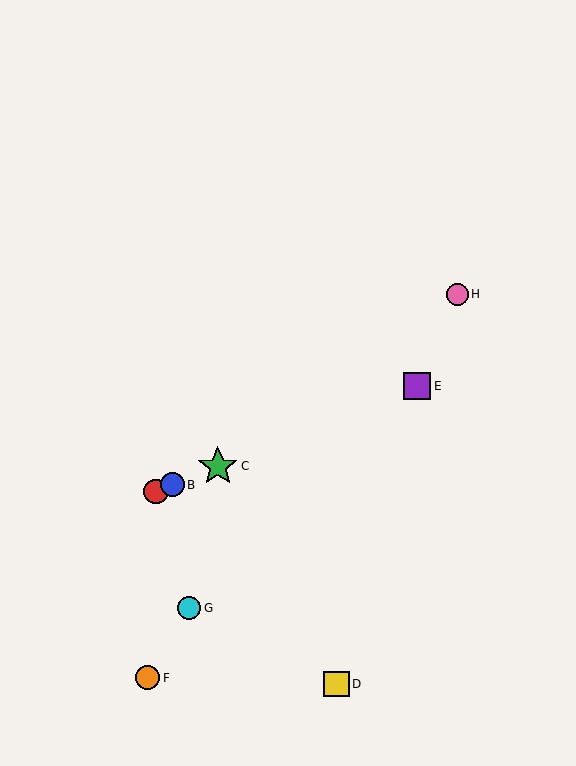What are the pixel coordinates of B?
Object B is at (172, 485).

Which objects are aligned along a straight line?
Objects A, B, C, E are aligned along a straight line.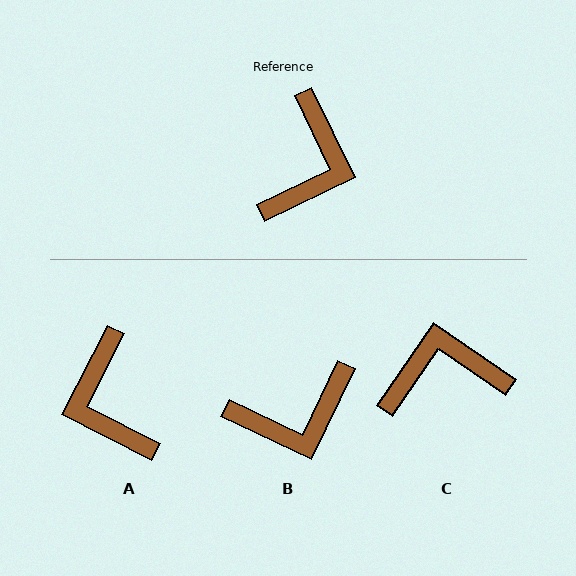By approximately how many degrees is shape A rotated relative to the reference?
Approximately 143 degrees clockwise.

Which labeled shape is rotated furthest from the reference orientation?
A, about 143 degrees away.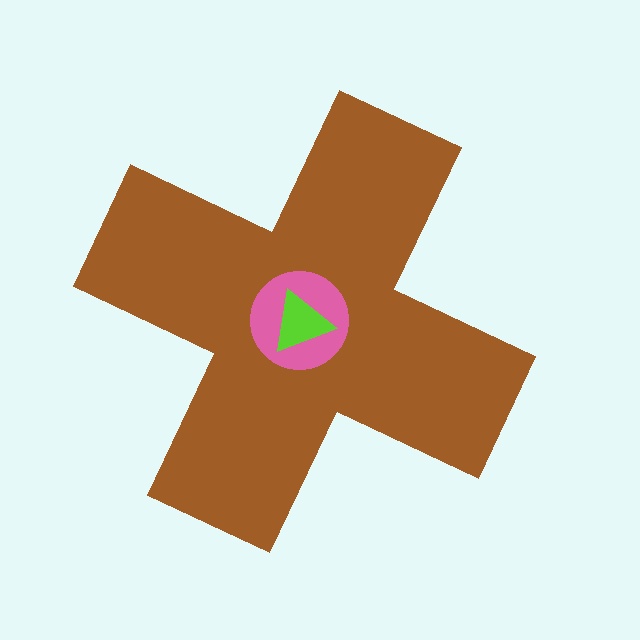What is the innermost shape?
The lime triangle.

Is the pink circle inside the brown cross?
Yes.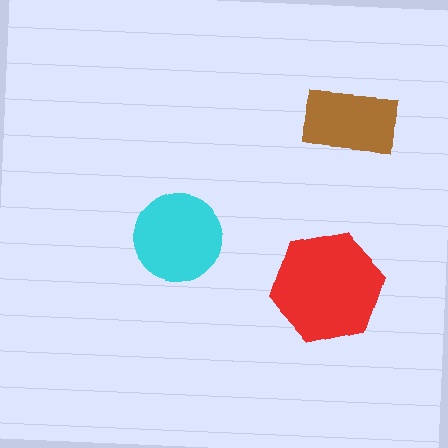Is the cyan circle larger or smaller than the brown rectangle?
Larger.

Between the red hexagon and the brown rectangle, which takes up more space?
The red hexagon.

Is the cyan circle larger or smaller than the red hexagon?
Smaller.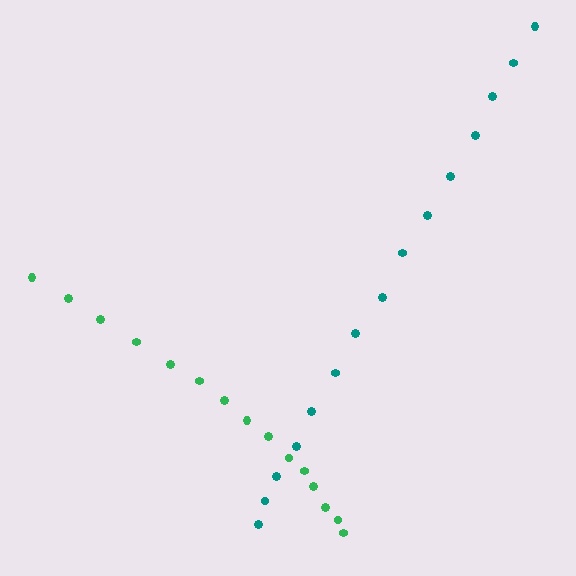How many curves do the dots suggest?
There are 2 distinct paths.